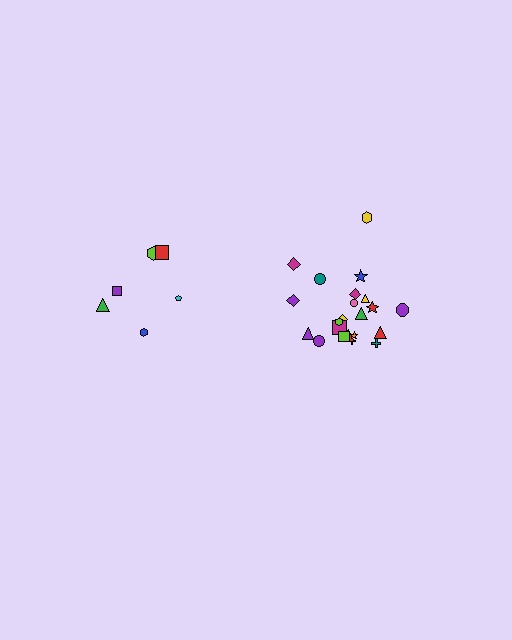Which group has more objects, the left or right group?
The right group.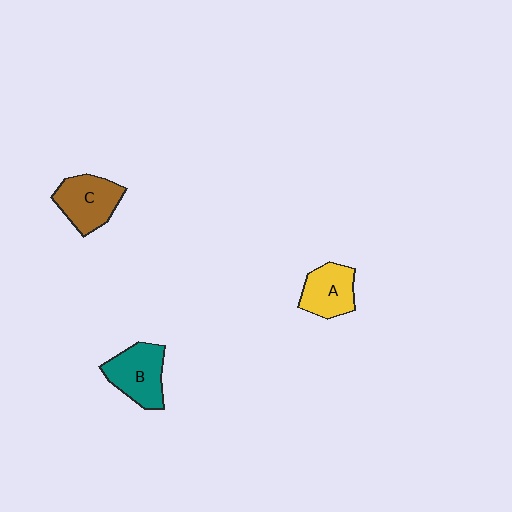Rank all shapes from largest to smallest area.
From largest to smallest: B (teal), C (brown), A (yellow).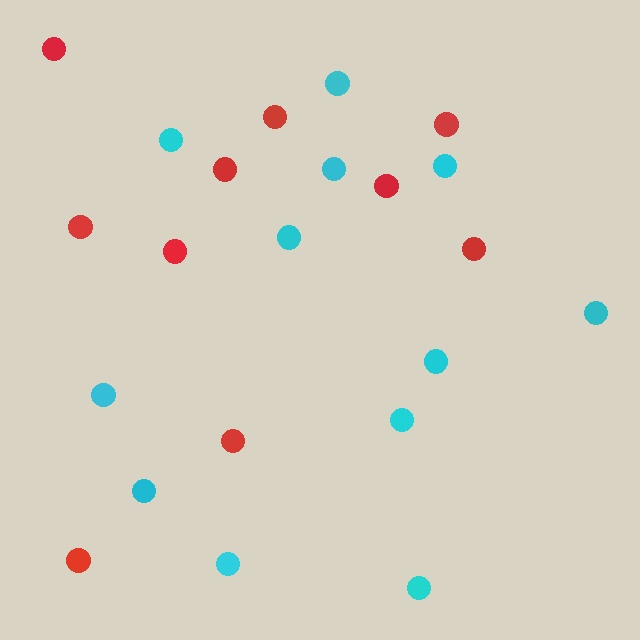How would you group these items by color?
There are 2 groups: one group of cyan circles (12) and one group of red circles (10).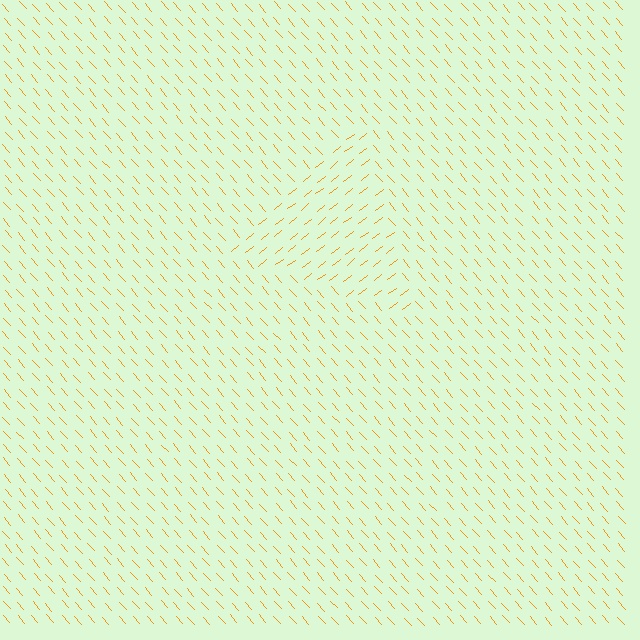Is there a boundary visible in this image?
Yes, there is a texture boundary formed by a change in line orientation.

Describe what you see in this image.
The image is filled with small orange line segments. A triangle region in the image has lines oriented differently from the surrounding lines, creating a visible texture boundary.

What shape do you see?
I see a triangle.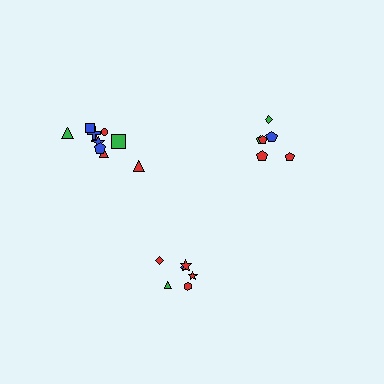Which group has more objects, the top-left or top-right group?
The top-left group.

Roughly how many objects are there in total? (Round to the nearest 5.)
Roughly 20 objects in total.